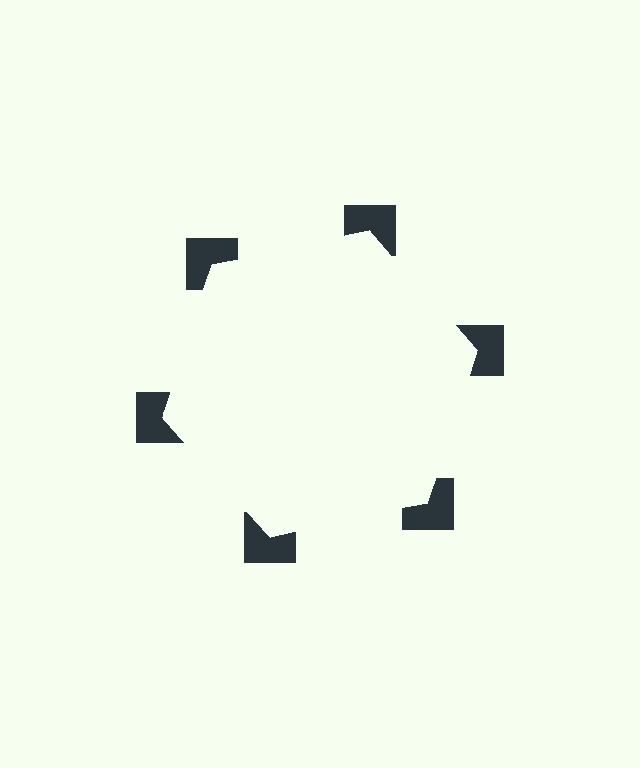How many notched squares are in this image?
There are 6 — one at each vertex of the illusory hexagon.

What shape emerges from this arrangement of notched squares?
An illusory hexagon — its edges are inferred from the aligned wedge cuts in the notched squares, not physically drawn.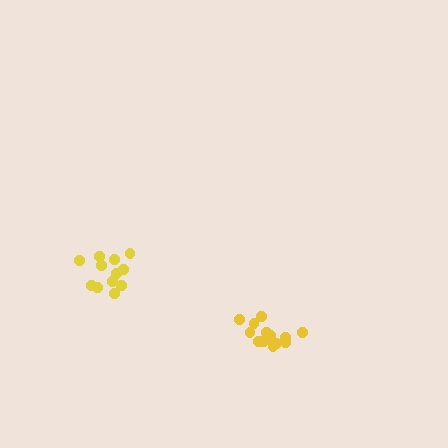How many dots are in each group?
Group 1: 12 dots, Group 2: 14 dots (26 total).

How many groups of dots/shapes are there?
There are 2 groups.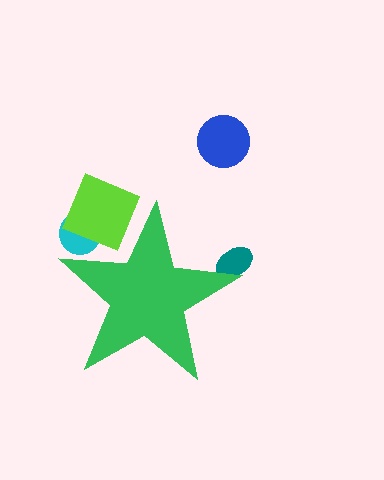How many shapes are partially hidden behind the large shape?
3 shapes are partially hidden.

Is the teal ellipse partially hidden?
Yes, the teal ellipse is partially hidden behind the green star.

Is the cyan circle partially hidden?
Yes, the cyan circle is partially hidden behind the green star.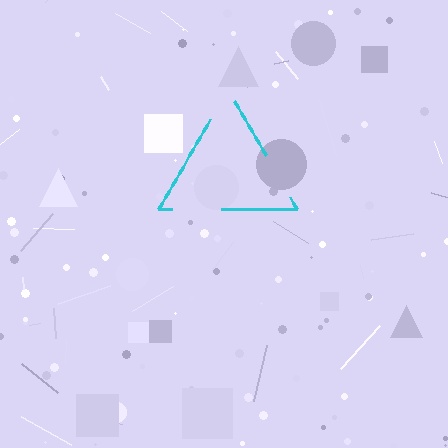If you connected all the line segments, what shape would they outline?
They would outline a triangle.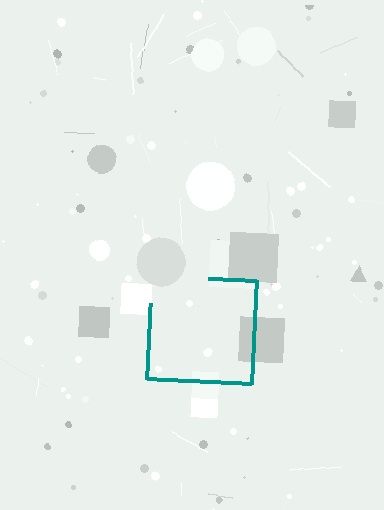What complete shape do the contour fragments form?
The contour fragments form a square.